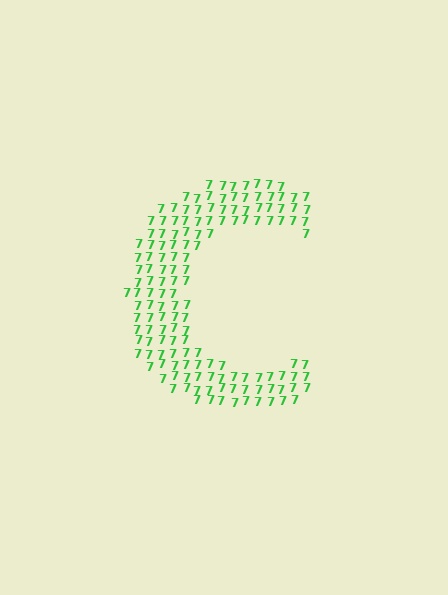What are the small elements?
The small elements are digit 7's.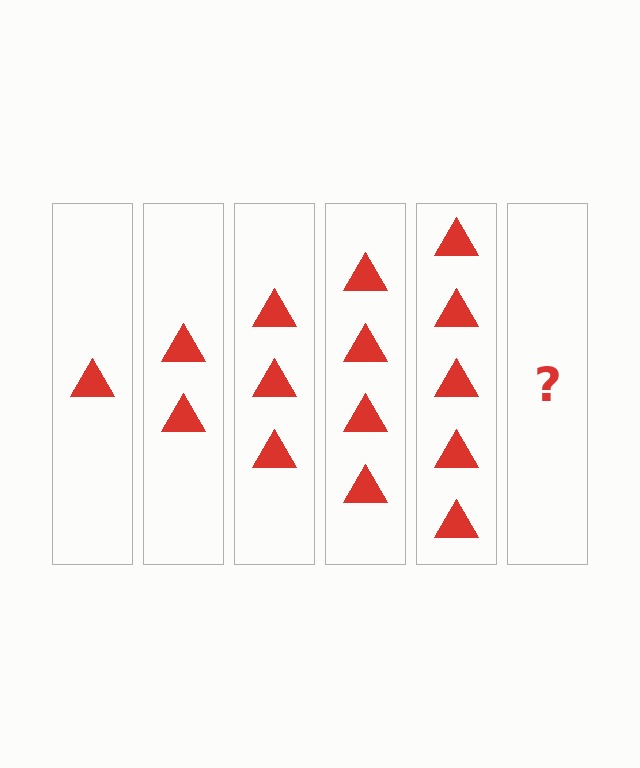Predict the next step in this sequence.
The next step is 6 triangles.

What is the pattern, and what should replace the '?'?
The pattern is that each step adds one more triangle. The '?' should be 6 triangles.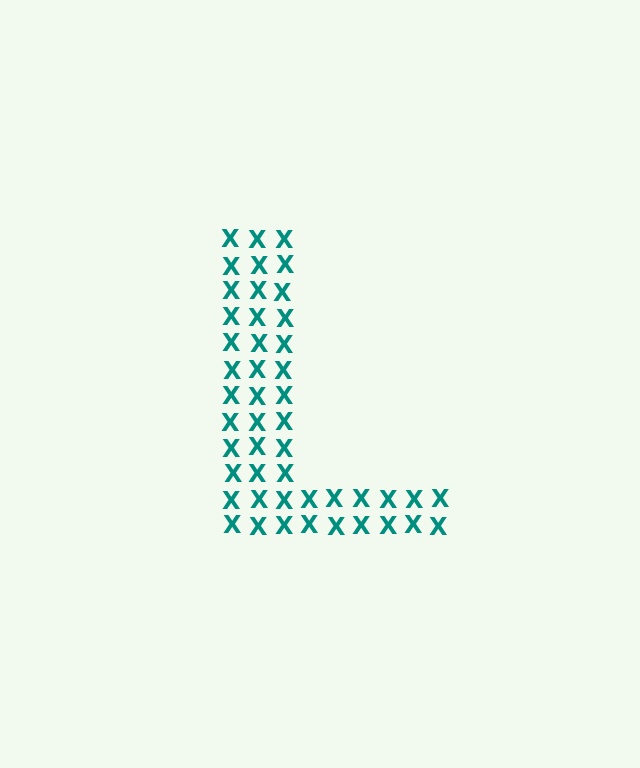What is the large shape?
The large shape is the letter L.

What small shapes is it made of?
It is made of small letter X's.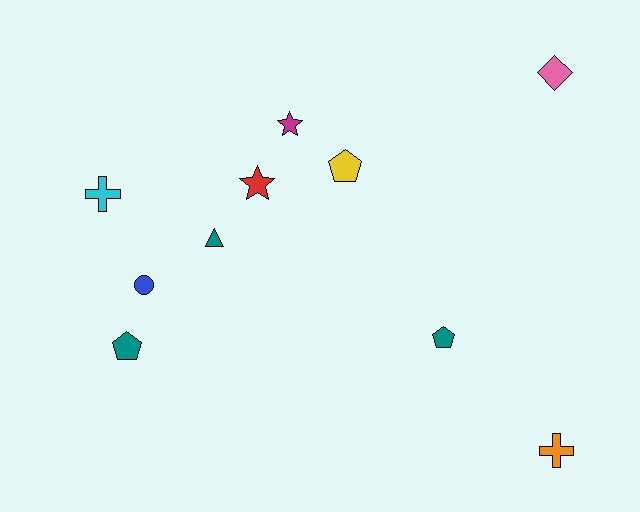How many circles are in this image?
There is 1 circle.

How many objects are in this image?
There are 10 objects.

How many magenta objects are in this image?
There is 1 magenta object.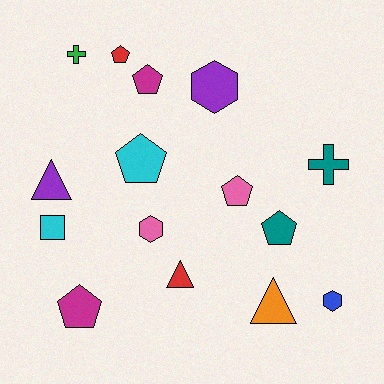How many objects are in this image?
There are 15 objects.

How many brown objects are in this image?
There are no brown objects.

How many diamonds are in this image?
There are no diamonds.